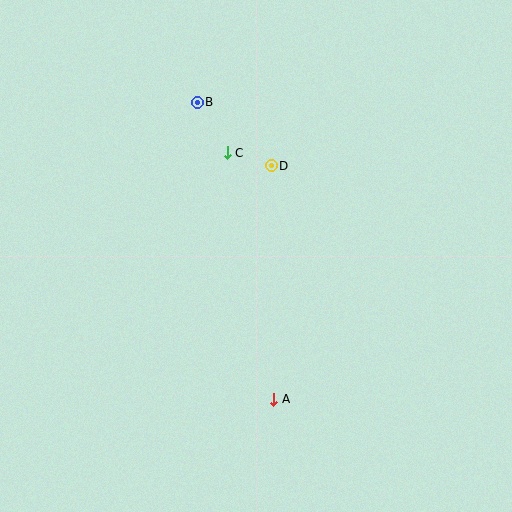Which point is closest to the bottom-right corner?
Point A is closest to the bottom-right corner.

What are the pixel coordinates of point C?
Point C is at (227, 153).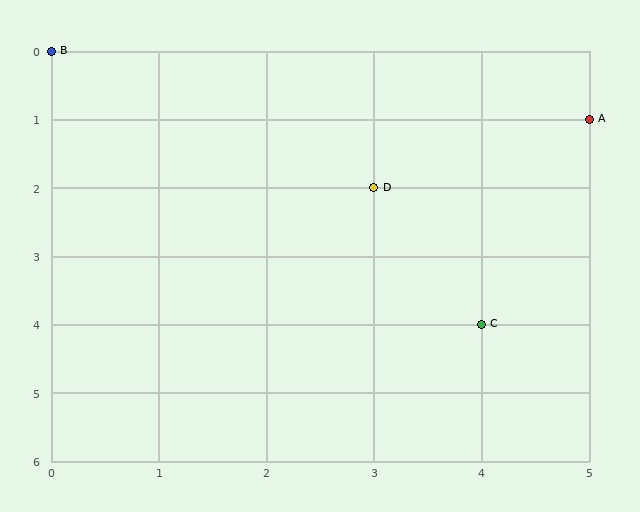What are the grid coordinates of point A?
Point A is at grid coordinates (5, 1).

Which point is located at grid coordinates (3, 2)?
Point D is at (3, 2).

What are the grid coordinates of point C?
Point C is at grid coordinates (4, 4).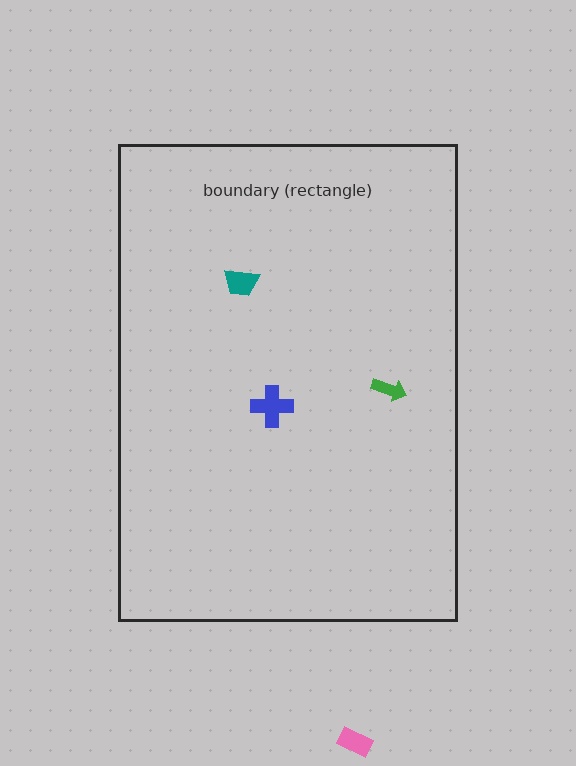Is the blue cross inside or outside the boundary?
Inside.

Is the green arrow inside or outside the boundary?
Inside.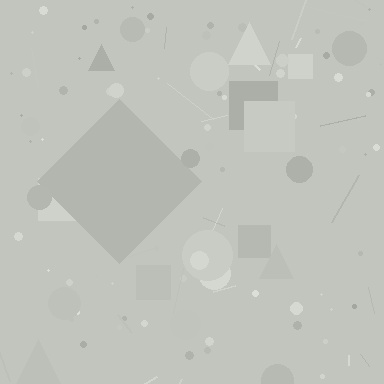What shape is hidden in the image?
A diamond is hidden in the image.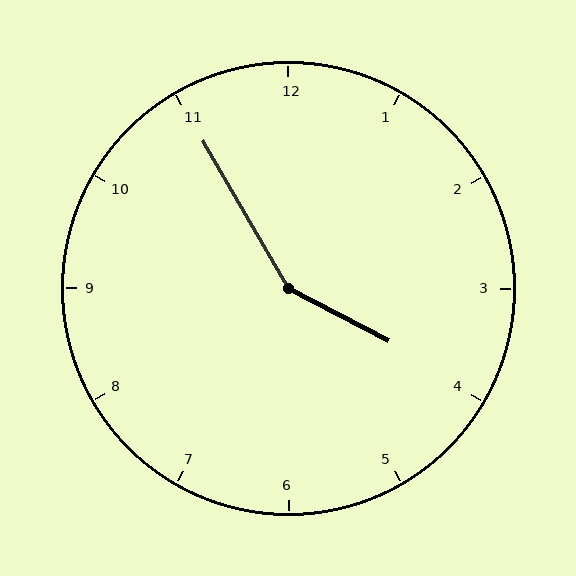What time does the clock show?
3:55.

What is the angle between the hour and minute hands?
Approximately 148 degrees.